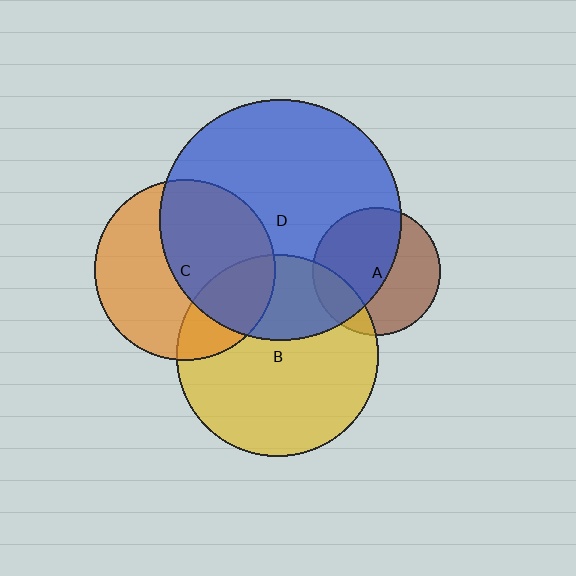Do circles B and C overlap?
Yes.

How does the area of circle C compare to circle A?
Approximately 2.0 times.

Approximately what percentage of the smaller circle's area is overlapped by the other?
Approximately 25%.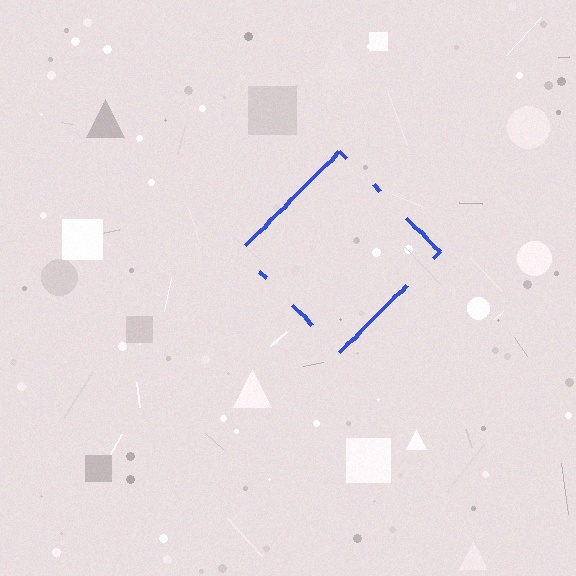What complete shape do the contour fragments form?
The contour fragments form a diamond.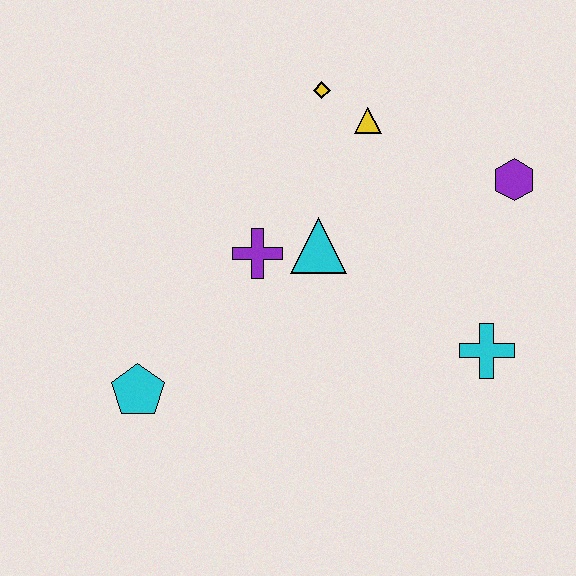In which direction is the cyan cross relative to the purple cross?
The cyan cross is to the right of the purple cross.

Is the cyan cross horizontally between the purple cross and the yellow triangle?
No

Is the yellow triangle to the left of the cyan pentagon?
No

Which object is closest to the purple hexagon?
The yellow triangle is closest to the purple hexagon.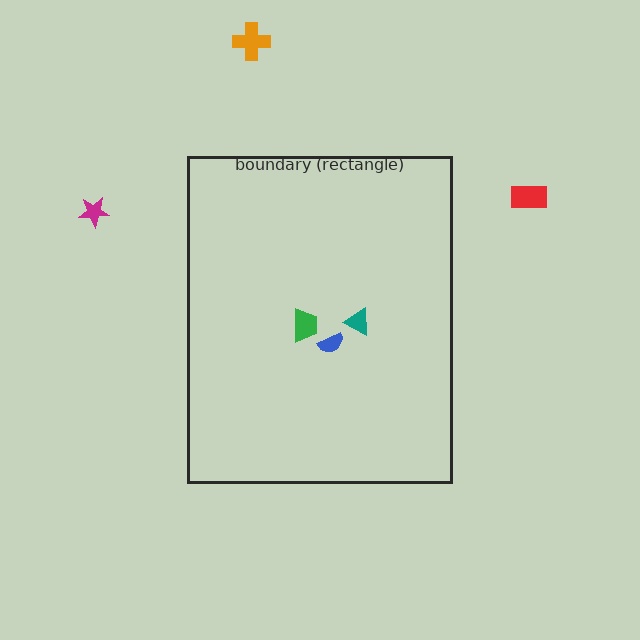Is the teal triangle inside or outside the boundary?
Inside.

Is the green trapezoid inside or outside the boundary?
Inside.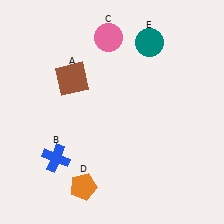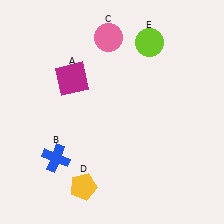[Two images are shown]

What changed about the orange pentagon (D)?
In Image 1, D is orange. In Image 2, it changed to yellow.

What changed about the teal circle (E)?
In Image 1, E is teal. In Image 2, it changed to lime.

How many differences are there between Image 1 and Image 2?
There are 3 differences between the two images.